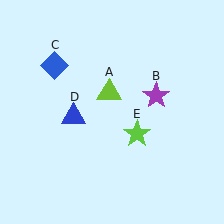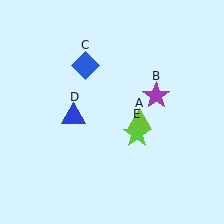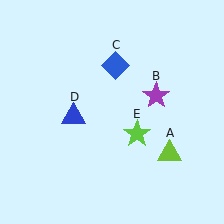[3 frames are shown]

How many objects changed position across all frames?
2 objects changed position: lime triangle (object A), blue diamond (object C).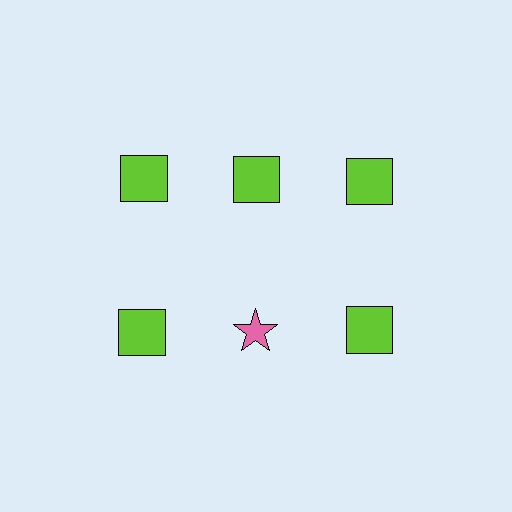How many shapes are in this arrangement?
There are 6 shapes arranged in a grid pattern.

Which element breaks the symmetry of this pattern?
The pink star in the second row, second from left column breaks the symmetry. All other shapes are lime squares.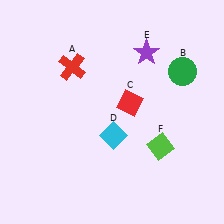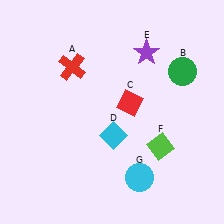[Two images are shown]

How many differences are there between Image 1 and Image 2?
There is 1 difference between the two images.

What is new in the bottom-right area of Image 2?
A cyan circle (G) was added in the bottom-right area of Image 2.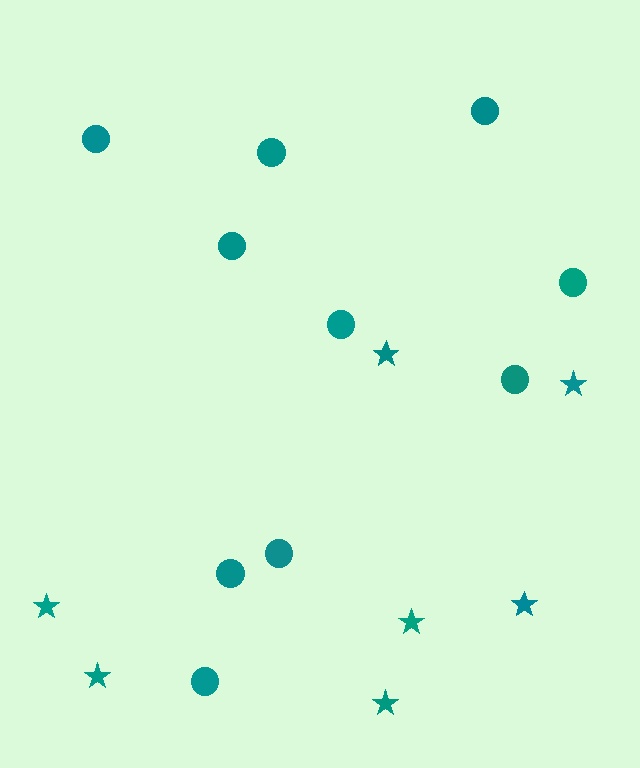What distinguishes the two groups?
There are 2 groups: one group of circles (10) and one group of stars (7).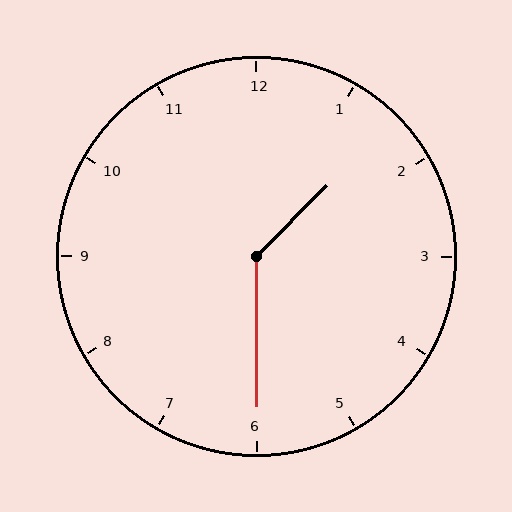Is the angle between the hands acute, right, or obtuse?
It is obtuse.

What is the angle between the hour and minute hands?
Approximately 135 degrees.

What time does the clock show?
1:30.